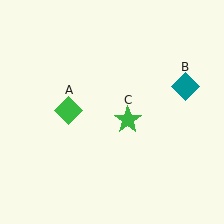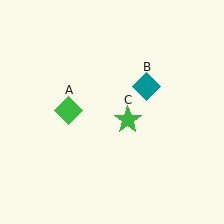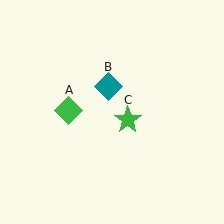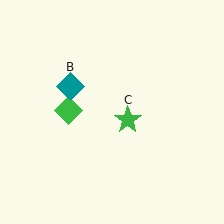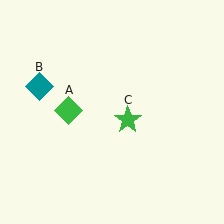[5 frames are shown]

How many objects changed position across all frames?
1 object changed position: teal diamond (object B).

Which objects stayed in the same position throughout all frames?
Green diamond (object A) and green star (object C) remained stationary.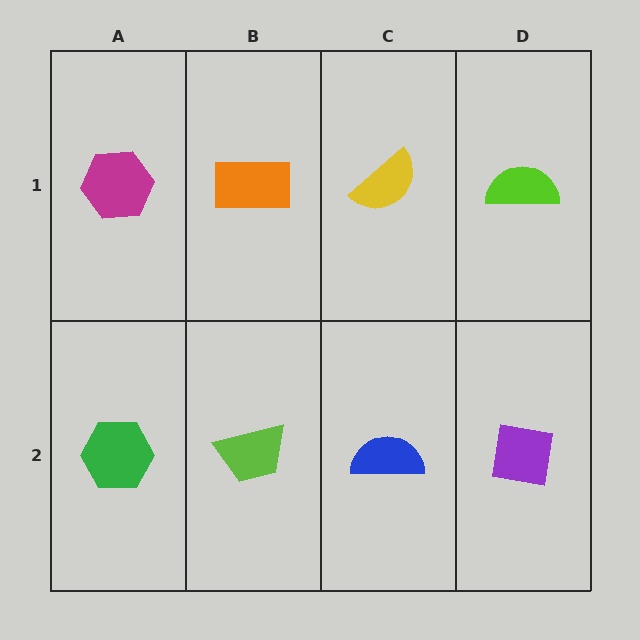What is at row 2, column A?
A green hexagon.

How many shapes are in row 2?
4 shapes.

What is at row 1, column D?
A lime semicircle.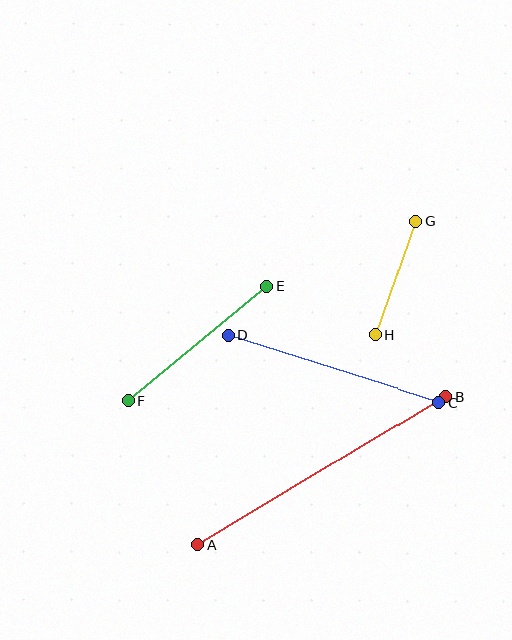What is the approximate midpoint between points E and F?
The midpoint is at approximately (197, 343) pixels.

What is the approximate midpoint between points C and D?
The midpoint is at approximately (333, 369) pixels.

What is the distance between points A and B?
The distance is approximately 288 pixels.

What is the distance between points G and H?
The distance is approximately 122 pixels.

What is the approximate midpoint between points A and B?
The midpoint is at approximately (322, 470) pixels.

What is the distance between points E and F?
The distance is approximately 180 pixels.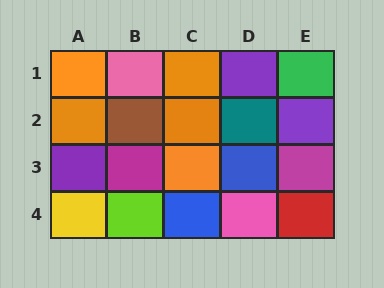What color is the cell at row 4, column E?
Red.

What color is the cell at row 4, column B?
Lime.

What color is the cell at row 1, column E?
Green.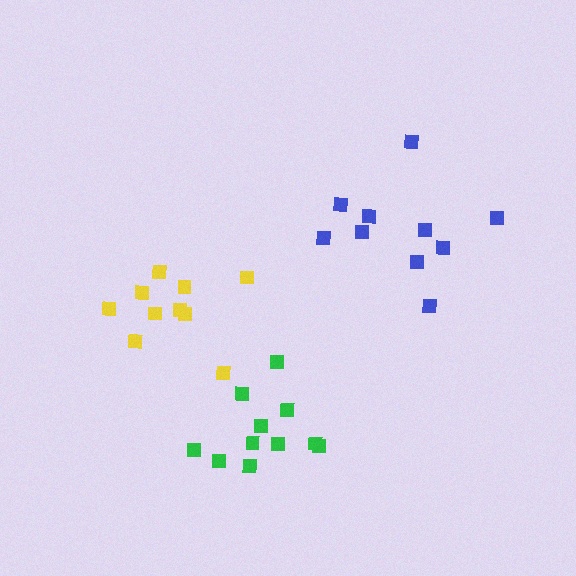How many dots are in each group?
Group 1: 10 dots, Group 2: 10 dots, Group 3: 11 dots (31 total).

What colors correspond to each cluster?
The clusters are colored: yellow, blue, green.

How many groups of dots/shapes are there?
There are 3 groups.